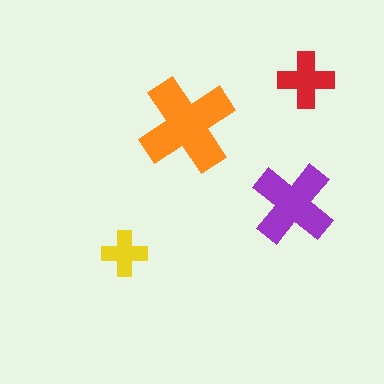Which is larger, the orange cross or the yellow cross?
The orange one.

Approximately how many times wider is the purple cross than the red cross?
About 1.5 times wider.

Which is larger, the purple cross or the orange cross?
The orange one.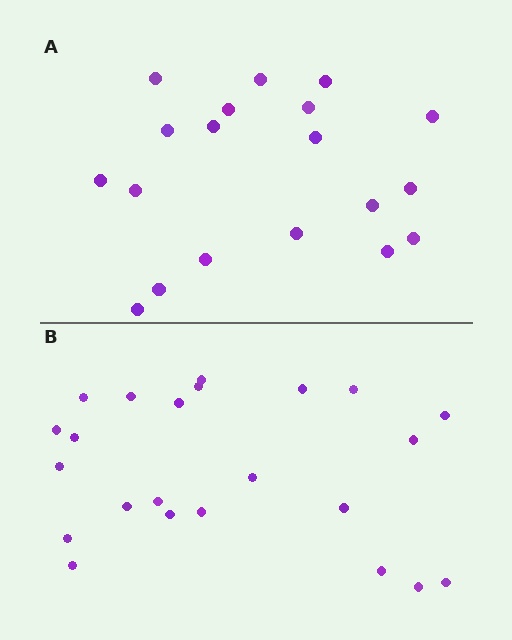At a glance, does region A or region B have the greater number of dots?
Region B (the bottom region) has more dots.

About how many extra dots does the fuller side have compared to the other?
Region B has about 4 more dots than region A.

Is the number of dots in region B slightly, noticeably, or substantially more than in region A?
Region B has only slightly more — the two regions are fairly close. The ratio is roughly 1.2 to 1.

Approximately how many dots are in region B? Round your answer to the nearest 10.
About 20 dots. (The exact count is 23, which rounds to 20.)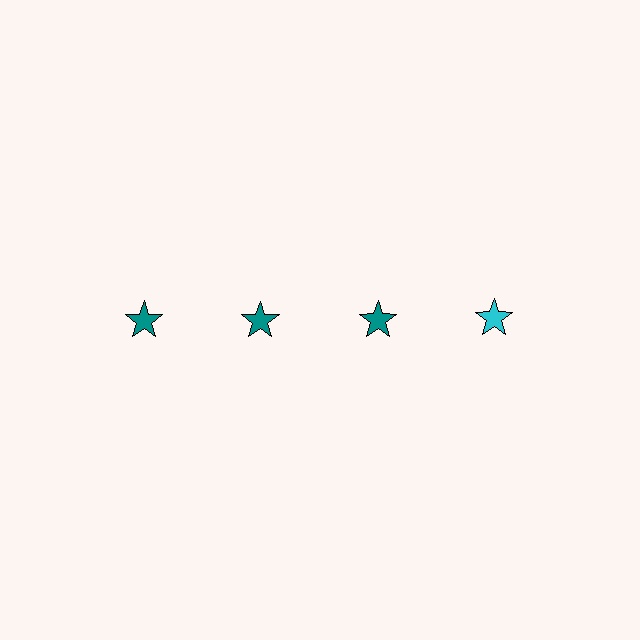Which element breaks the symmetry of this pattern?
The cyan star in the top row, second from right column breaks the symmetry. All other shapes are teal stars.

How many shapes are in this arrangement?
There are 4 shapes arranged in a grid pattern.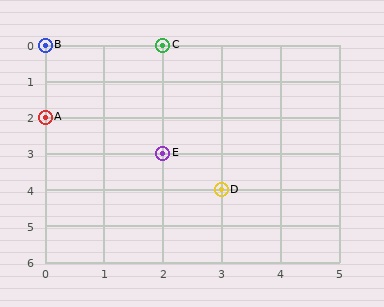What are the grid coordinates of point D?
Point D is at grid coordinates (3, 4).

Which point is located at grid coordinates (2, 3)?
Point E is at (2, 3).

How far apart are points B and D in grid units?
Points B and D are 3 columns and 4 rows apart (about 5.0 grid units diagonally).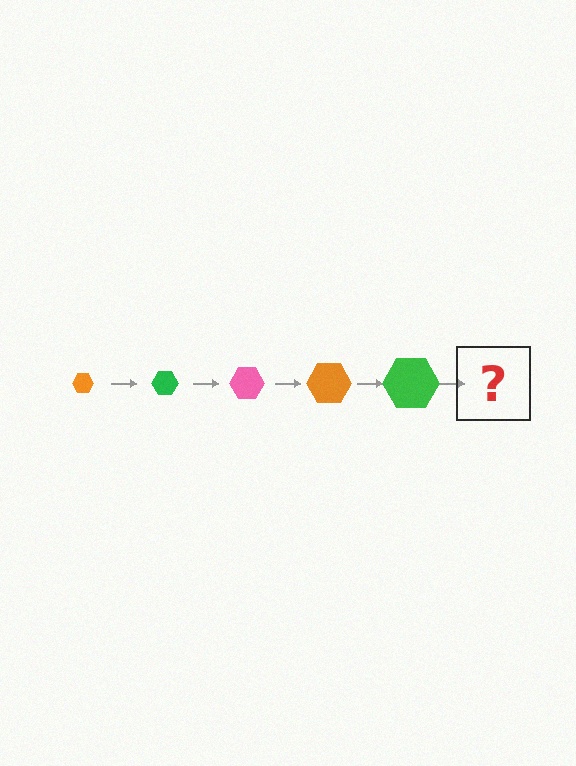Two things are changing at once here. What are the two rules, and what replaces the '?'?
The two rules are that the hexagon grows larger each step and the color cycles through orange, green, and pink. The '?' should be a pink hexagon, larger than the previous one.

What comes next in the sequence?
The next element should be a pink hexagon, larger than the previous one.